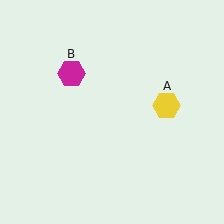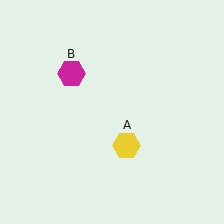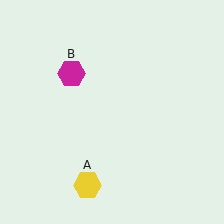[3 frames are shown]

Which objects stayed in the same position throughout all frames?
Magenta hexagon (object B) remained stationary.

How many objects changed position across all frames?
1 object changed position: yellow hexagon (object A).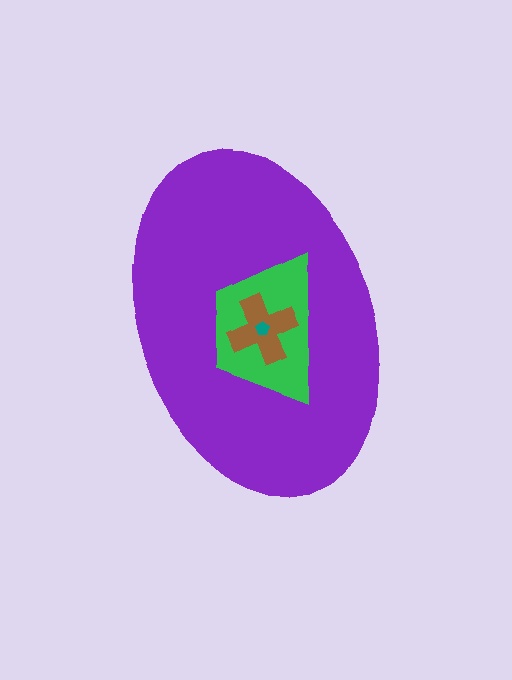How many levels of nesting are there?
4.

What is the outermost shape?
The purple ellipse.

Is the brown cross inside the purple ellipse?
Yes.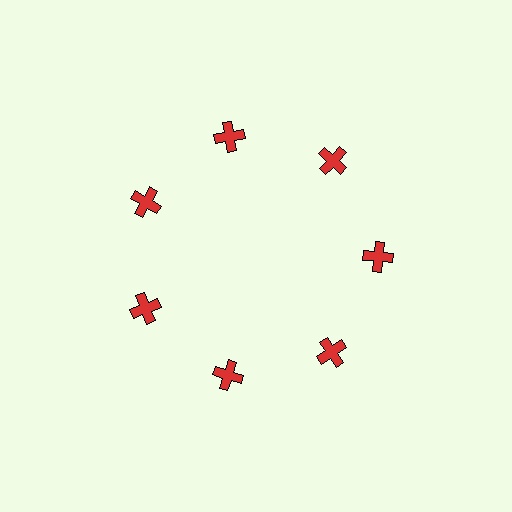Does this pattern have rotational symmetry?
Yes, this pattern has 7-fold rotational symmetry. It looks the same after rotating 51 degrees around the center.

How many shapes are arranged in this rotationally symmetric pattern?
There are 7 shapes, arranged in 7 groups of 1.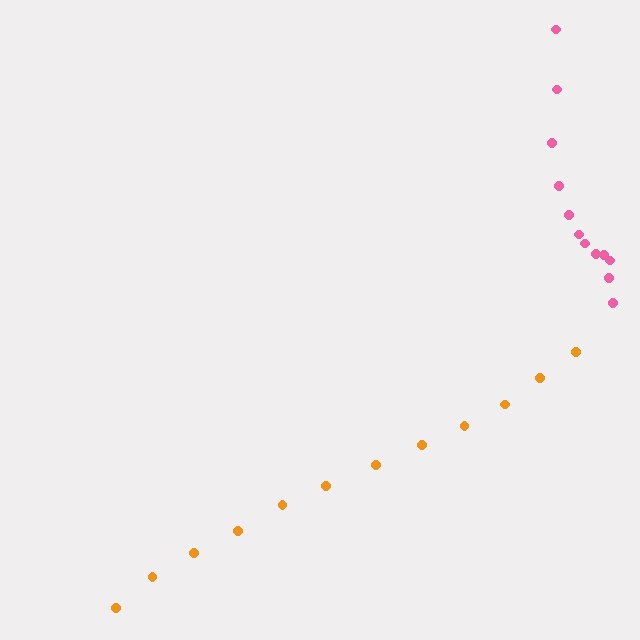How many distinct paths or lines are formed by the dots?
There are 2 distinct paths.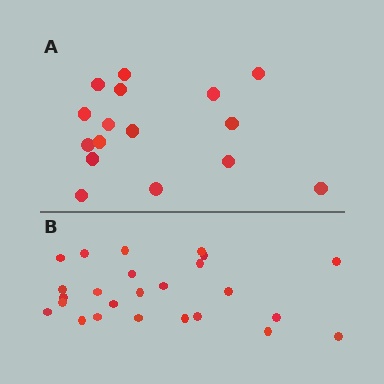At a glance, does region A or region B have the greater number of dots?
Region B (the bottom region) has more dots.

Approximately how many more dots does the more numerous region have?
Region B has roughly 8 or so more dots than region A.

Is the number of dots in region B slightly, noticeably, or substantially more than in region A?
Region B has substantially more. The ratio is roughly 1.6 to 1.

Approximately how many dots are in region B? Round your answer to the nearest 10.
About 20 dots. (The exact count is 25, which rounds to 20.)